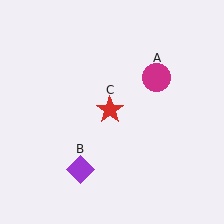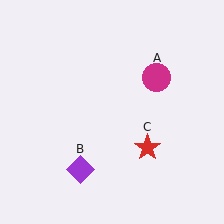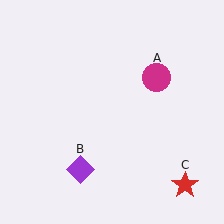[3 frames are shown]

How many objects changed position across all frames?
1 object changed position: red star (object C).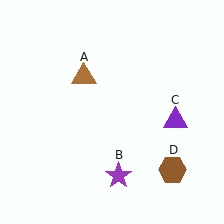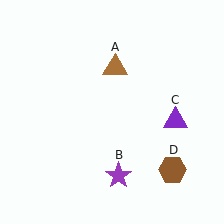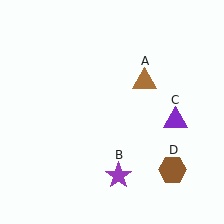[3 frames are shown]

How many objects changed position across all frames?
1 object changed position: brown triangle (object A).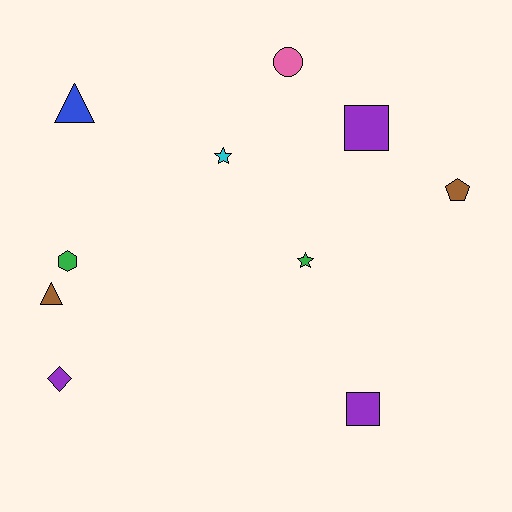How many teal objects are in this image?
There are no teal objects.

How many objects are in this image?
There are 10 objects.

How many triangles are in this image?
There are 2 triangles.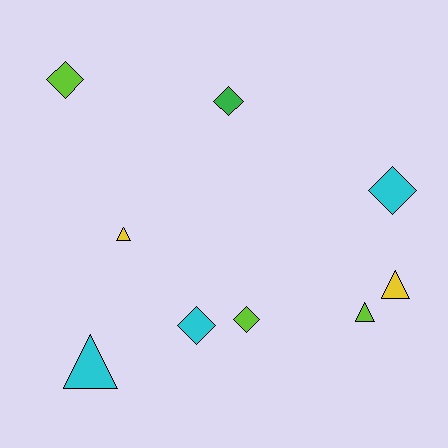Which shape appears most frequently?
Diamond, with 5 objects.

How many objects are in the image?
There are 9 objects.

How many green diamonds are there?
There is 1 green diamond.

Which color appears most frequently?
Lime, with 3 objects.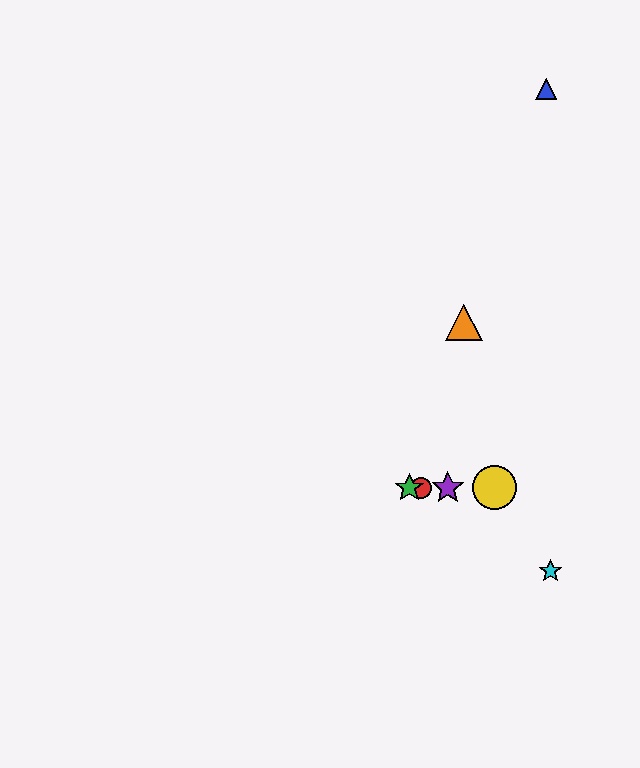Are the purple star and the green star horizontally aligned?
Yes, both are at y≈488.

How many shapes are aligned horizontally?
4 shapes (the red circle, the green star, the yellow circle, the purple star) are aligned horizontally.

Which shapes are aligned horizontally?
The red circle, the green star, the yellow circle, the purple star are aligned horizontally.